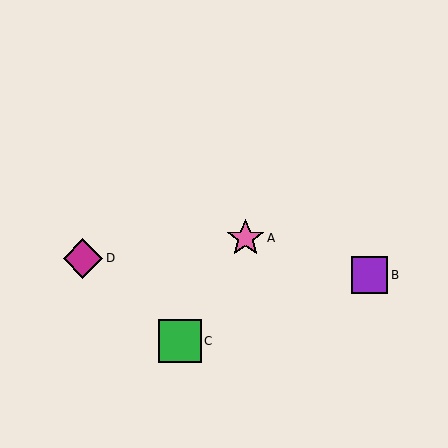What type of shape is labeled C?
Shape C is a green square.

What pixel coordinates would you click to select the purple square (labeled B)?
Click at (370, 275) to select the purple square B.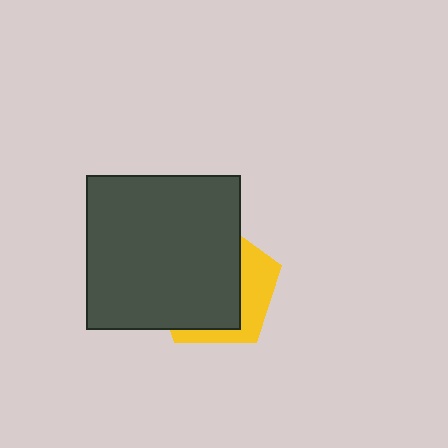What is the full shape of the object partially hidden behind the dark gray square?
The partially hidden object is a yellow pentagon.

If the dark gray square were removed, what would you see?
You would see the complete yellow pentagon.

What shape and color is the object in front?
The object in front is a dark gray square.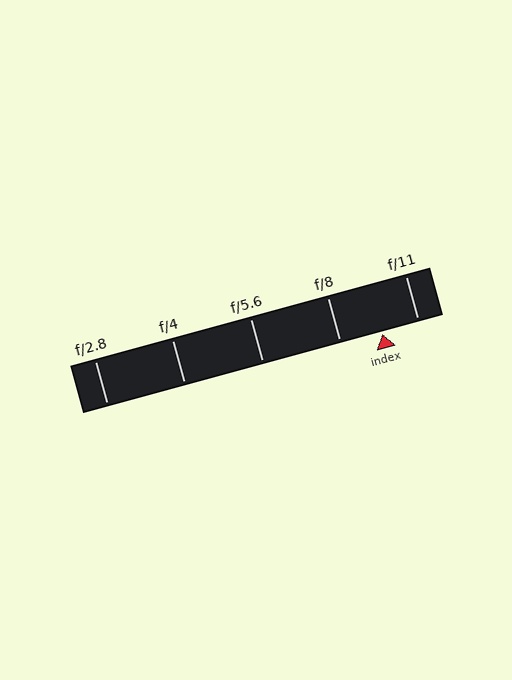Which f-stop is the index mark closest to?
The index mark is closest to f/11.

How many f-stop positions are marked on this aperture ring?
There are 5 f-stop positions marked.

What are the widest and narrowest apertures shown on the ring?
The widest aperture shown is f/2.8 and the narrowest is f/11.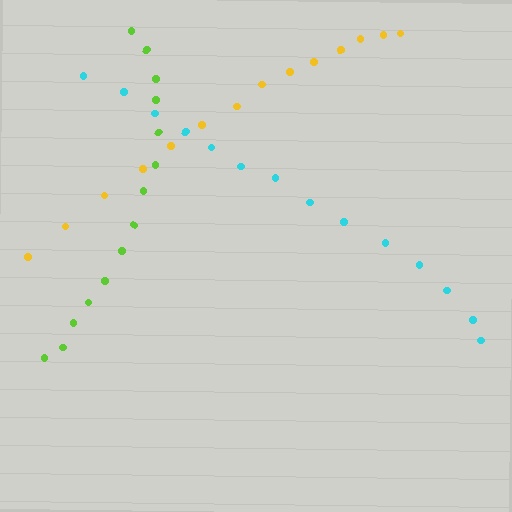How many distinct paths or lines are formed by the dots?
There are 3 distinct paths.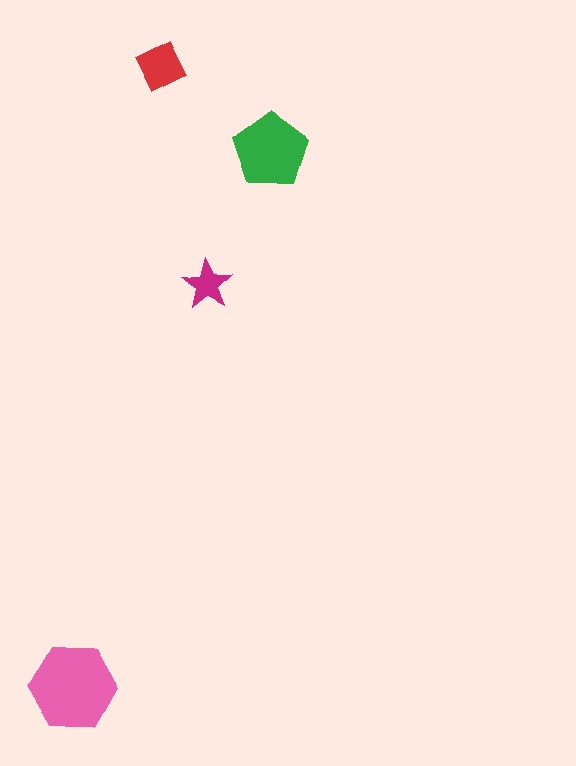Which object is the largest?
The pink hexagon.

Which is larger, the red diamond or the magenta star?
The red diamond.